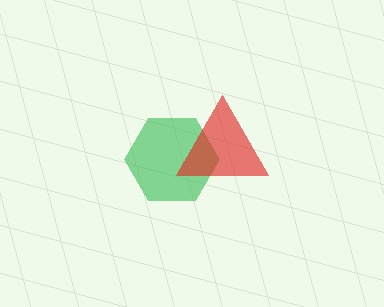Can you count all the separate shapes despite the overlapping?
Yes, there are 2 separate shapes.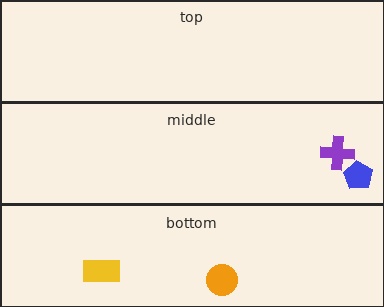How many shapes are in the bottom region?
2.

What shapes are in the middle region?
The blue pentagon, the purple cross.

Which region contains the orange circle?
The bottom region.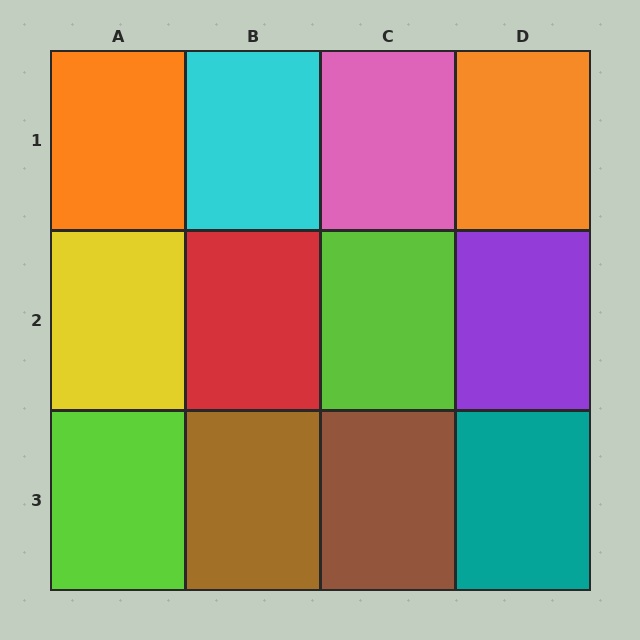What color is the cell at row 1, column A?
Orange.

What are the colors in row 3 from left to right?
Lime, brown, brown, teal.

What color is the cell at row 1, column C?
Pink.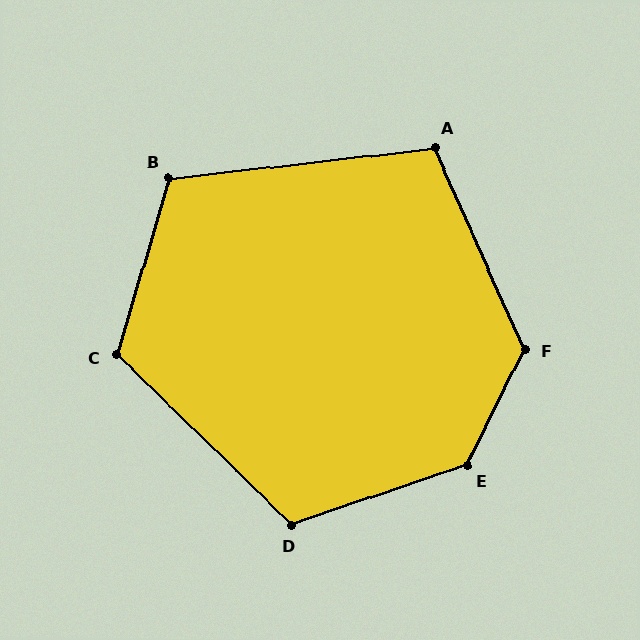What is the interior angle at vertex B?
Approximately 113 degrees (obtuse).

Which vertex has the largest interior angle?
E, at approximately 135 degrees.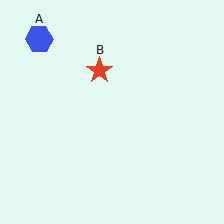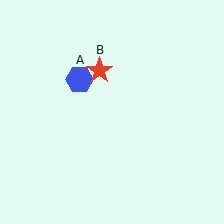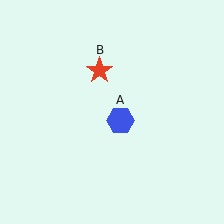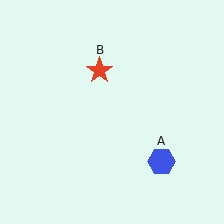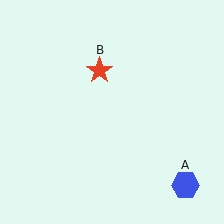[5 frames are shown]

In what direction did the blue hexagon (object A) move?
The blue hexagon (object A) moved down and to the right.